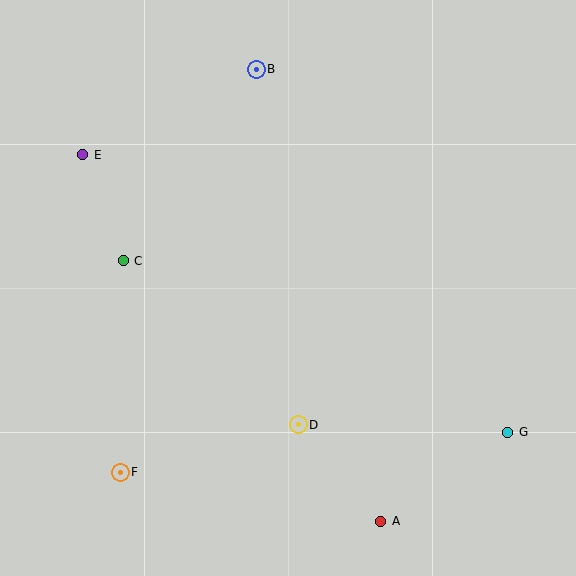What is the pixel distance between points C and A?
The distance between C and A is 366 pixels.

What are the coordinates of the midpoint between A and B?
The midpoint between A and B is at (319, 295).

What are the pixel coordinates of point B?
Point B is at (256, 69).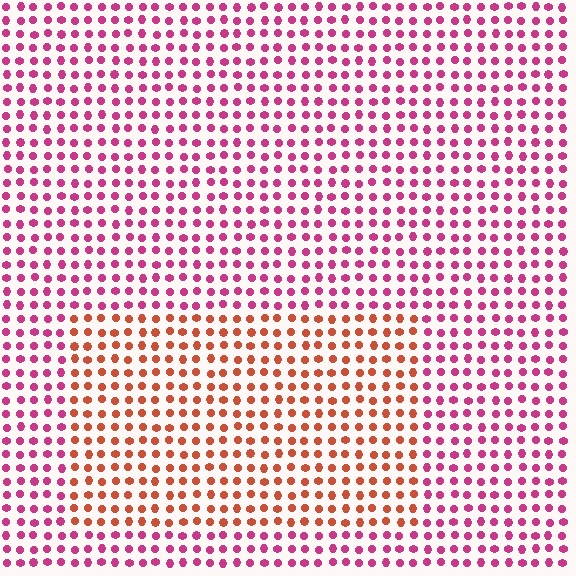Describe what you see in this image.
The image is filled with small magenta elements in a uniform arrangement. A rectangle-shaped region is visible where the elements are tinted to a slightly different hue, forming a subtle color boundary.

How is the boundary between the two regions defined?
The boundary is defined purely by a slight shift in hue (about 43 degrees). Spacing, size, and orientation are identical on both sides.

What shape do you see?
I see a rectangle.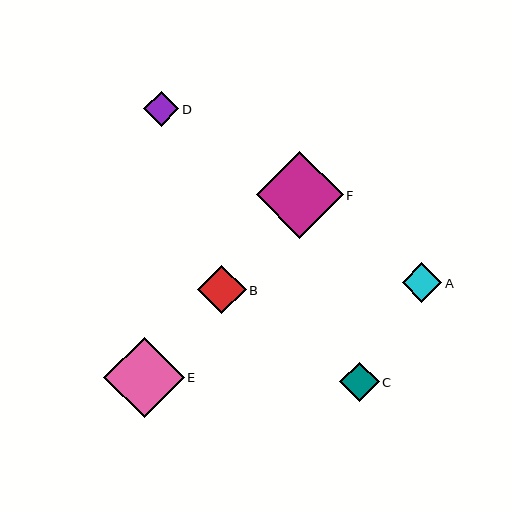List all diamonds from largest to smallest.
From largest to smallest: F, E, B, A, C, D.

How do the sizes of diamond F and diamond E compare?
Diamond F and diamond E are approximately the same size.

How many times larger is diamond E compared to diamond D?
Diamond E is approximately 2.3 times the size of diamond D.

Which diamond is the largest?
Diamond F is the largest with a size of approximately 87 pixels.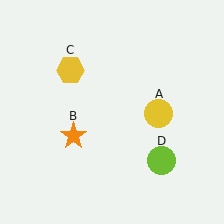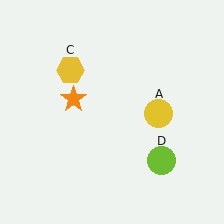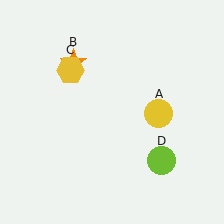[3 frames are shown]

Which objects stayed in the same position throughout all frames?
Yellow circle (object A) and yellow hexagon (object C) and lime circle (object D) remained stationary.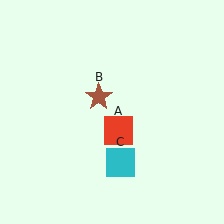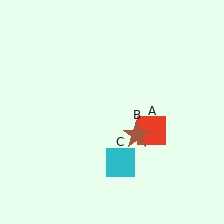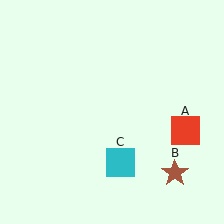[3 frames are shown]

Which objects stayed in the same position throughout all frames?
Cyan square (object C) remained stationary.